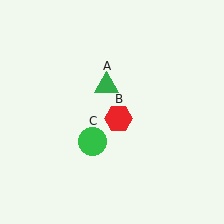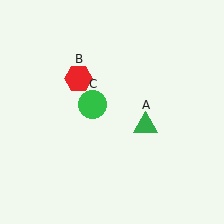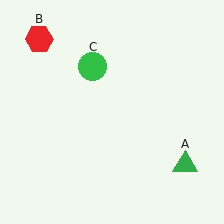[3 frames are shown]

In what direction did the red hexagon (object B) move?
The red hexagon (object B) moved up and to the left.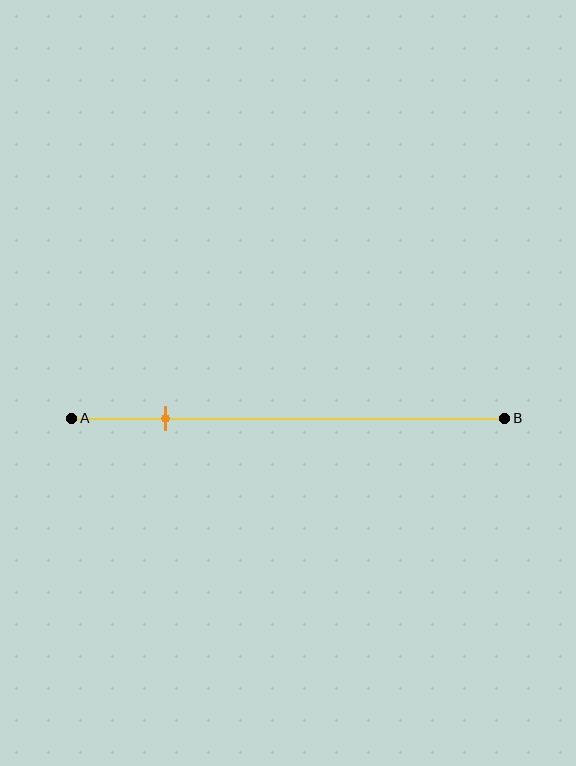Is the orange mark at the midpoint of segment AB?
No, the mark is at about 20% from A, not at the 50% midpoint.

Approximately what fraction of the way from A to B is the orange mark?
The orange mark is approximately 20% of the way from A to B.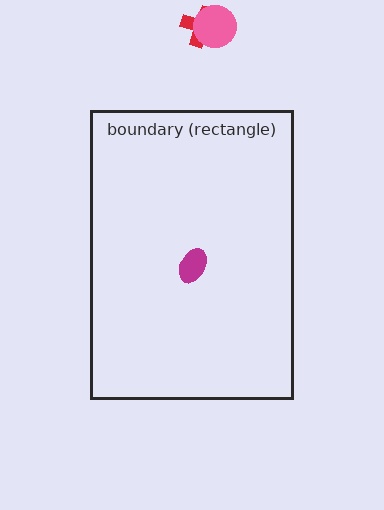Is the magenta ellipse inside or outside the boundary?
Inside.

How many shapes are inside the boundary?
1 inside, 2 outside.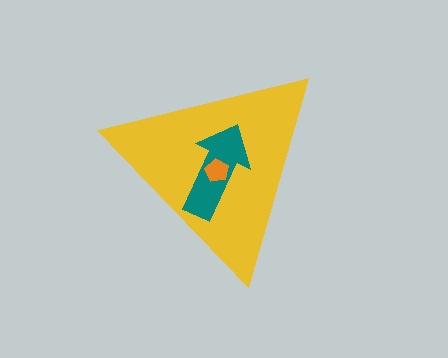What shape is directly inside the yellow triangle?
The teal arrow.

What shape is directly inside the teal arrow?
The orange pentagon.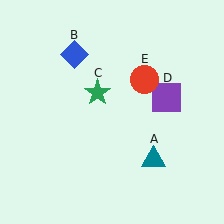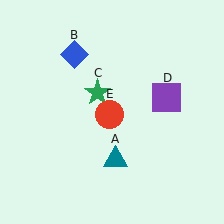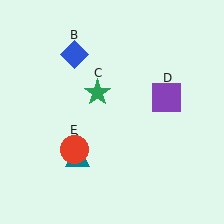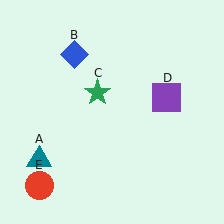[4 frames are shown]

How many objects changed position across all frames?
2 objects changed position: teal triangle (object A), red circle (object E).